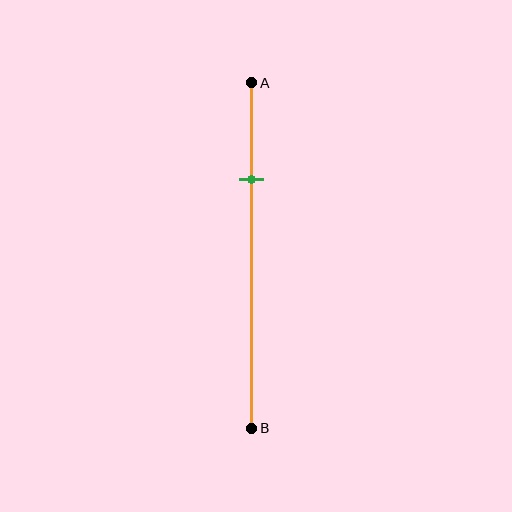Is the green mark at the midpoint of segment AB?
No, the mark is at about 30% from A, not at the 50% midpoint.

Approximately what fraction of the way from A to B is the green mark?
The green mark is approximately 30% of the way from A to B.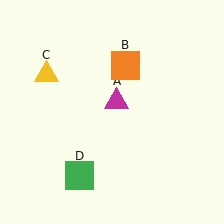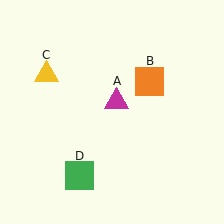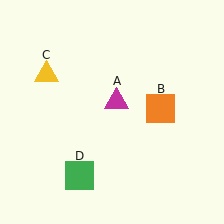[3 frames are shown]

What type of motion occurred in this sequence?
The orange square (object B) rotated clockwise around the center of the scene.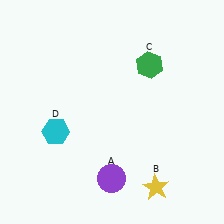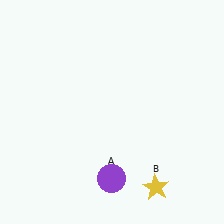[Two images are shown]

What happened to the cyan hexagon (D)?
The cyan hexagon (D) was removed in Image 2. It was in the bottom-left area of Image 1.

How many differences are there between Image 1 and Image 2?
There are 2 differences between the two images.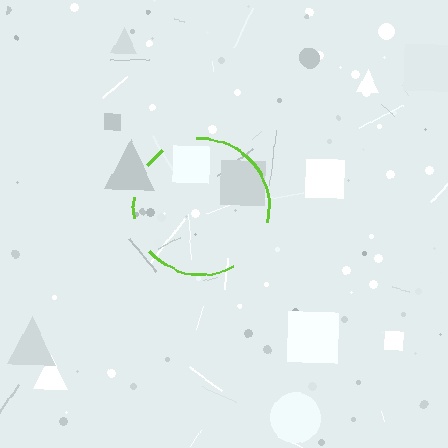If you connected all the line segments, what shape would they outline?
They would outline a circle.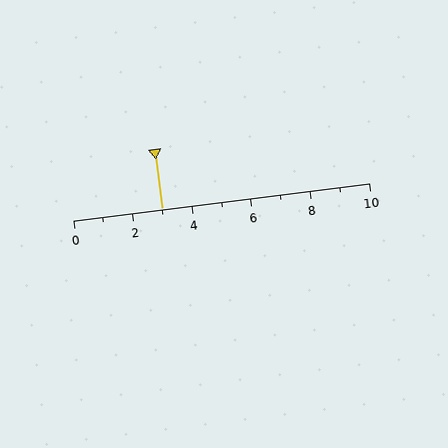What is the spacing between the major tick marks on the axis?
The major ticks are spaced 2 apart.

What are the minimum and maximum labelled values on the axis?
The axis runs from 0 to 10.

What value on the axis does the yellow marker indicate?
The marker indicates approximately 3.